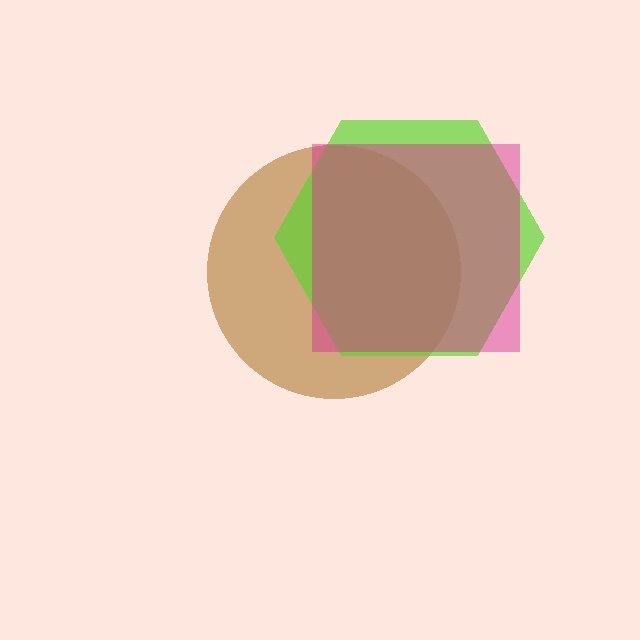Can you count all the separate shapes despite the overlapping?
Yes, there are 3 separate shapes.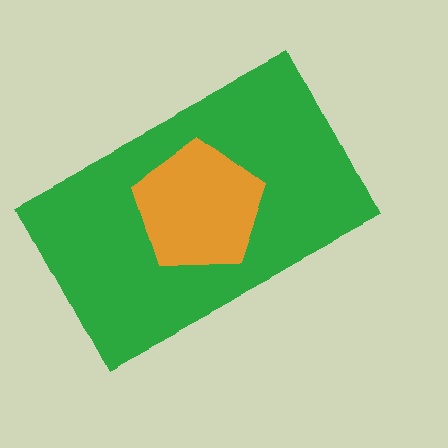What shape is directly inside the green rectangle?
The orange pentagon.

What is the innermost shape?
The orange pentagon.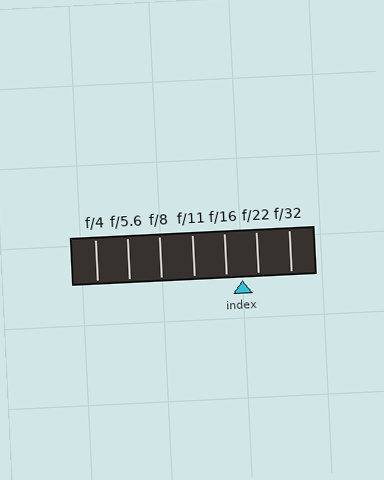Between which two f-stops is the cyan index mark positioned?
The index mark is between f/16 and f/22.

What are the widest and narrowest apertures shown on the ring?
The widest aperture shown is f/4 and the narrowest is f/32.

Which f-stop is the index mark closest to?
The index mark is closest to f/22.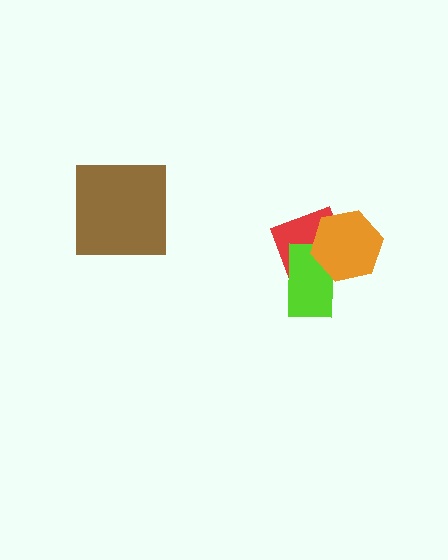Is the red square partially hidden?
Yes, it is partially covered by another shape.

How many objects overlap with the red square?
2 objects overlap with the red square.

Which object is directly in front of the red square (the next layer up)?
The lime rectangle is directly in front of the red square.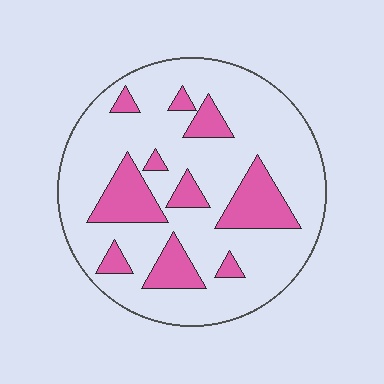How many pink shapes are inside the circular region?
10.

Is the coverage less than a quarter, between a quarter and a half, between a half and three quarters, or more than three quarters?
Less than a quarter.